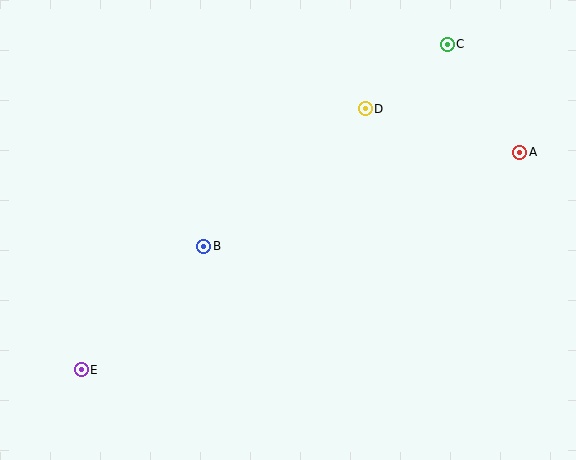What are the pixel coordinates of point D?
Point D is at (365, 109).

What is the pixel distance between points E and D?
The distance between E and D is 386 pixels.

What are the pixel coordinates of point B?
Point B is at (204, 246).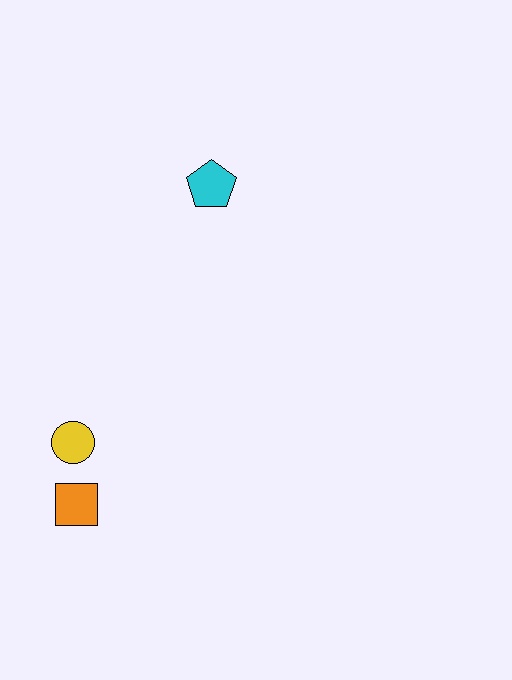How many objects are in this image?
There are 3 objects.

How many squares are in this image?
There is 1 square.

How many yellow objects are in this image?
There is 1 yellow object.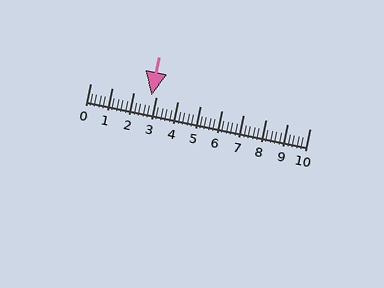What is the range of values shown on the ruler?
The ruler shows values from 0 to 10.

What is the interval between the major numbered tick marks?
The major tick marks are spaced 1 units apart.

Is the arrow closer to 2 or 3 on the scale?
The arrow is closer to 3.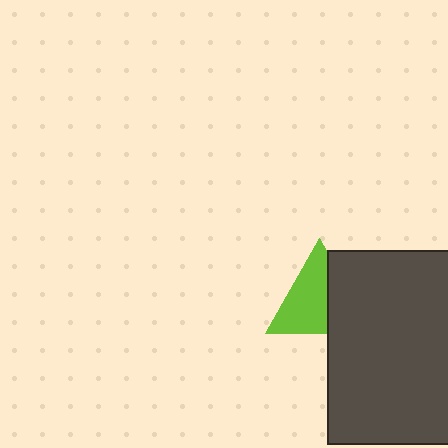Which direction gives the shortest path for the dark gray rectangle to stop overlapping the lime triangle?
Moving right gives the shortest separation.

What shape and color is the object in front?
The object in front is a dark gray rectangle.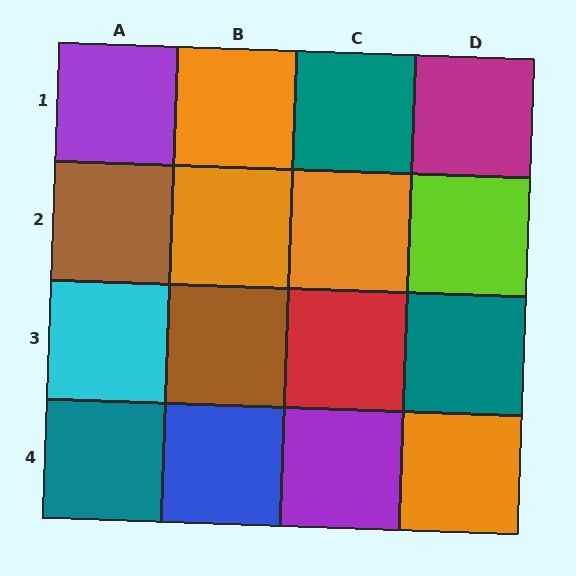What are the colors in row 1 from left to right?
Purple, orange, teal, magenta.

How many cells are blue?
1 cell is blue.